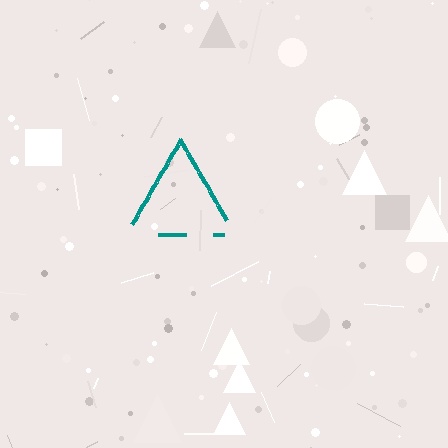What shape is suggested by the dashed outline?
The dashed outline suggests a triangle.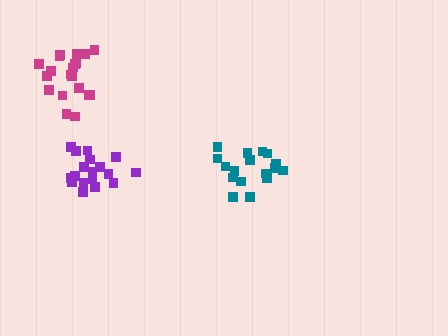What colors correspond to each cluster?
The clusters are colored: purple, teal, magenta.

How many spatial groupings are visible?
There are 3 spatial groupings.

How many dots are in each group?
Group 1: 18 dots, Group 2: 18 dots, Group 3: 20 dots (56 total).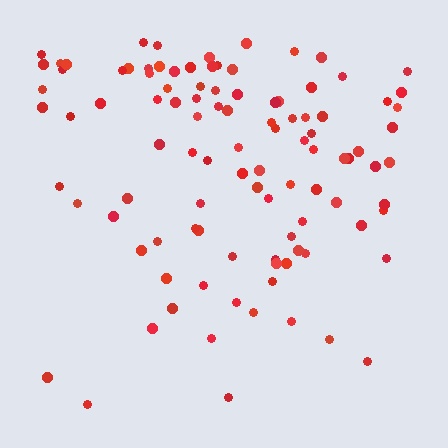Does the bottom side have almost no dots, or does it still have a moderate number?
Still a moderate number, just noticeably fewer than the top.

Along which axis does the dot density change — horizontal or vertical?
Vertical.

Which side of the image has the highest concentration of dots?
The top.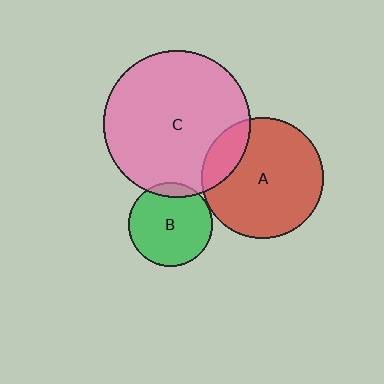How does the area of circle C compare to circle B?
Approximately 3.0 times.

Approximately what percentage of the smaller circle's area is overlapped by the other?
Approximately 10%.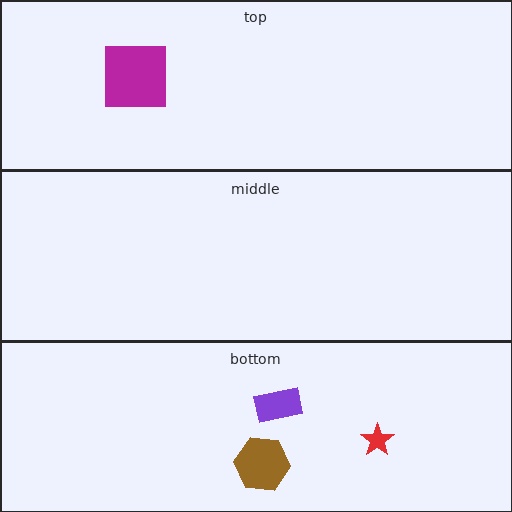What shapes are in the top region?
The magenta square.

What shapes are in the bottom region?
The brown hexagon, the red star, the purple rectangle.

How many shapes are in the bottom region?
3.